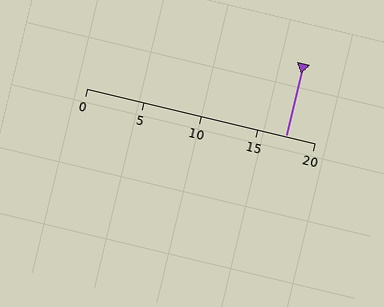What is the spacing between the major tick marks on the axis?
The major ticks are spaced 5 apart.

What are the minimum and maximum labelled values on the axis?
The axis runs from 0 to 20.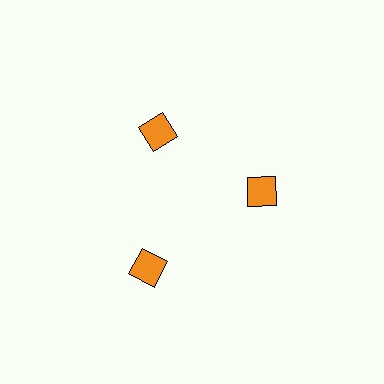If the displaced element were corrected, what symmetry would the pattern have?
It would have 3-fold rotational symmetry — the pattern would map onto itself every 120 degrees.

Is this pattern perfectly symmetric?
No. The 3 orange squares are arranged in a ring, but one element near the 7 o'clock position is pushed outward from the center, breaking the 3-fold rotational symmetry.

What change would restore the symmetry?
The symmetry would be restored by moving it inward, back onto the ring so that all 3 squares sit at equal angles and equal distance from the center.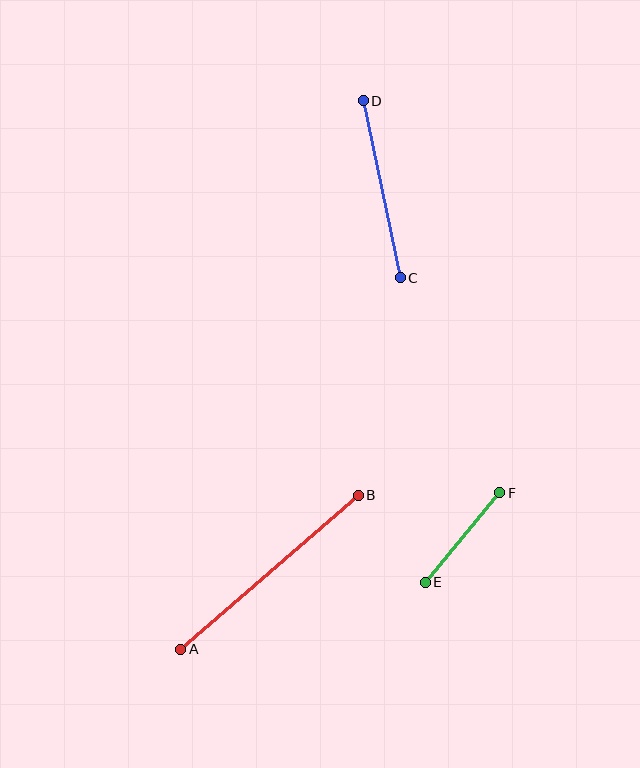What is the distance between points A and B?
The distance is approximately 235 pixels.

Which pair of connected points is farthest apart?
Points A and B are farthest apart.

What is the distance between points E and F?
The distance is approximately 117 pixels.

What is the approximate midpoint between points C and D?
The midpoint is at approximately (382, 189) pixels.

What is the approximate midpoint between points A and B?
The midpoint is at approximately (269, 572) pixels.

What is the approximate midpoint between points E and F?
The midpoint is at approximately (463, 538) pixels.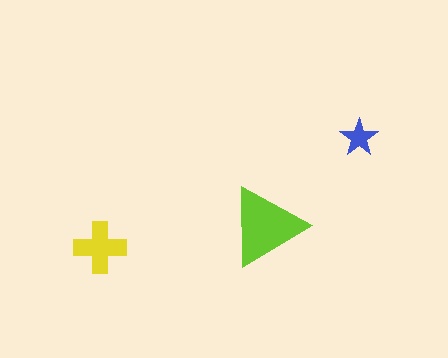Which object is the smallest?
The blue star.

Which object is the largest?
The lime triangle.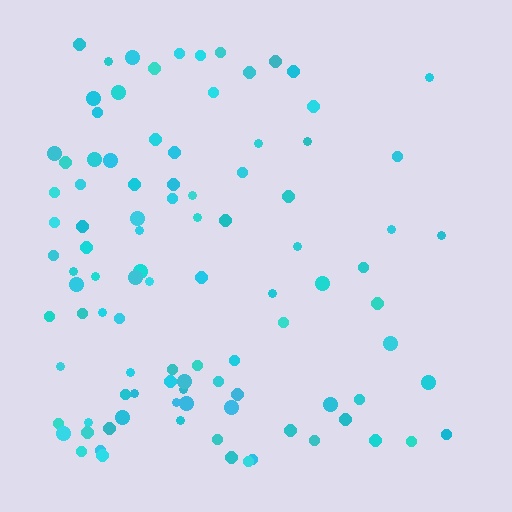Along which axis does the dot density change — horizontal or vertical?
Horizontal.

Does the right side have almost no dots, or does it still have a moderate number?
Still a moderate number, just noticeably fewer than the left.